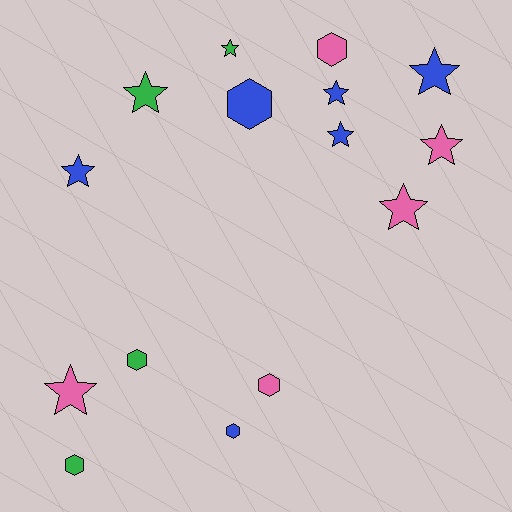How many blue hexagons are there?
There are 2 blue hexagons.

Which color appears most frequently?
Blue, with 6 objects.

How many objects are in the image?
There are 15 objects.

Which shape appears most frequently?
Star, with 9 objects.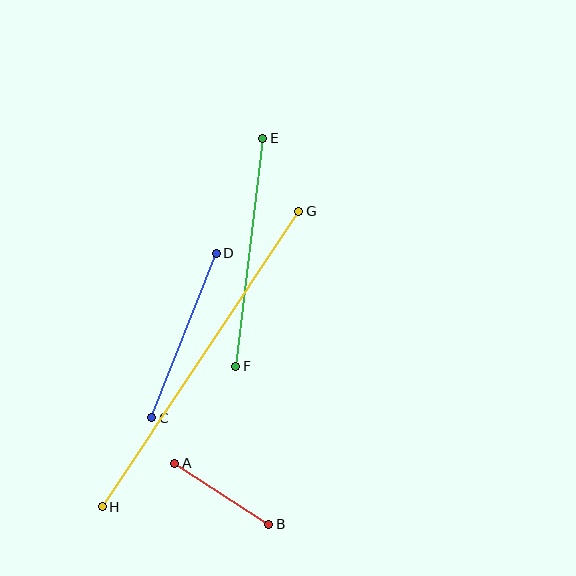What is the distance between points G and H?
The distance is approximately 355 pixels.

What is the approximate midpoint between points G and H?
The midpoint is at approximately (201, 359) pixels.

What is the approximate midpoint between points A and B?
The midpoint is at approximately (222, 494) pixels.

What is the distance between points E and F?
The distance is approximately 230 pixels.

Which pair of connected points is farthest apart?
Points G and H are farthest apart.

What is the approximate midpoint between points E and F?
The midpoint is at approximately (249, 252) pixels.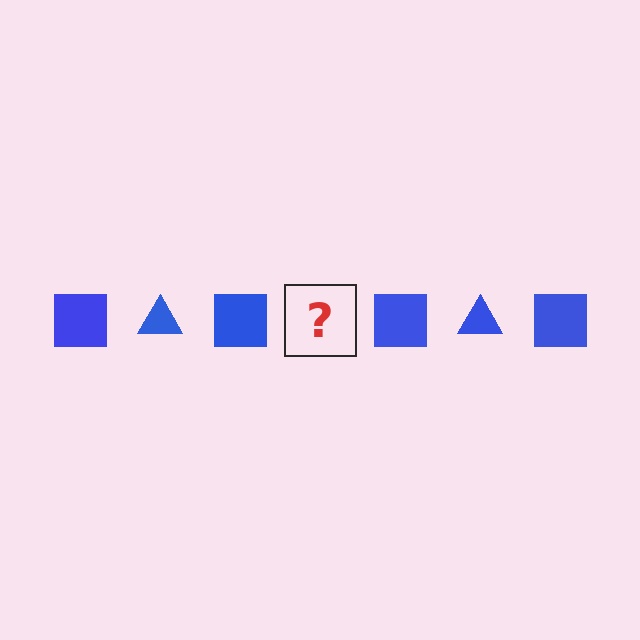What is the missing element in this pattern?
The missing element is a blue triangle.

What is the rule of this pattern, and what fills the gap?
The rule is that the pattern cycles through square, triangle shapes in blue. The gap should be filled with a blue triangle.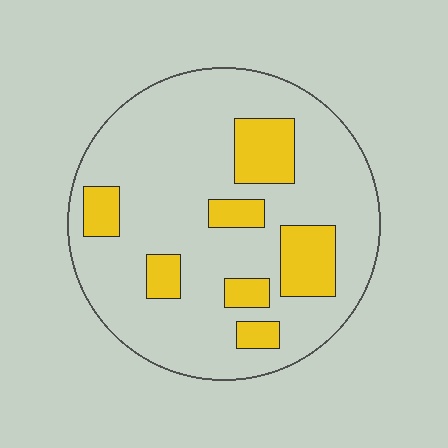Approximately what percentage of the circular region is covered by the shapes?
Approximately 20%.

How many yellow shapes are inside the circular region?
7.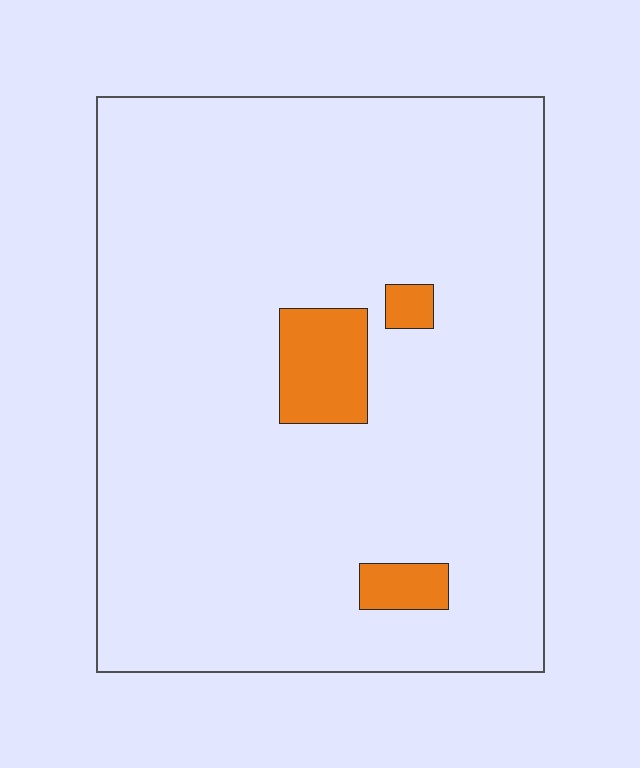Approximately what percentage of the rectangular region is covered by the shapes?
Approximately 5%.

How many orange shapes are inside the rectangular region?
3.